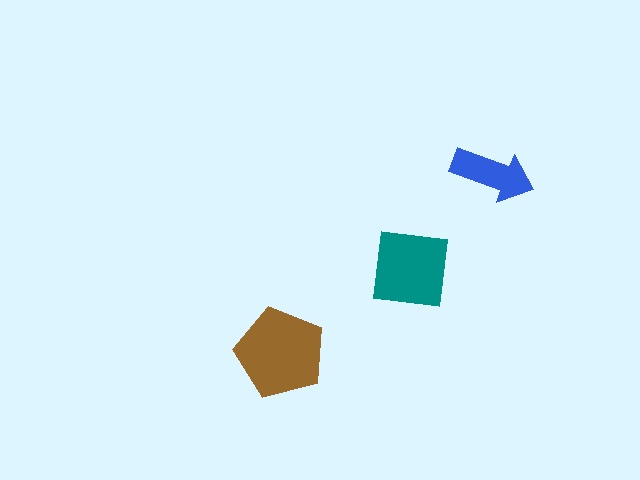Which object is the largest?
The brown pentagon.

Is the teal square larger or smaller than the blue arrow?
Larger.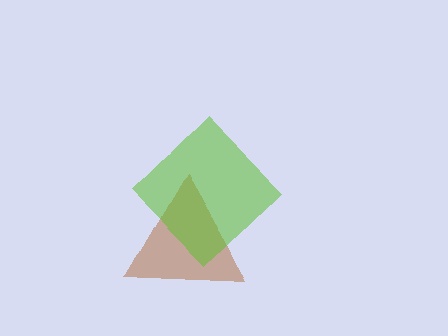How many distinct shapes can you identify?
There are 2 distinct shapes: a brown triangle, a lime diamond.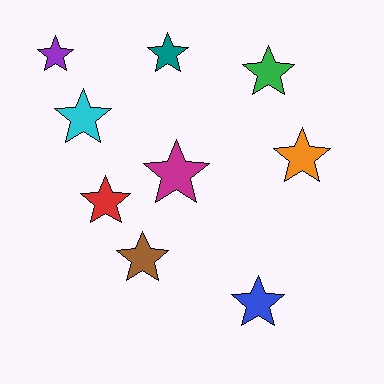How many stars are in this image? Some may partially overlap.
There are 9 stars.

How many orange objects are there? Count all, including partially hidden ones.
There is 1 orange object.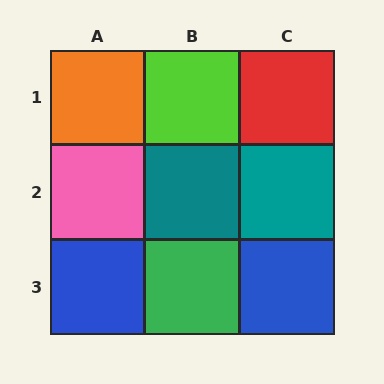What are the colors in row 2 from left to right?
Pink, teal, teal.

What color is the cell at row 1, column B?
Lime.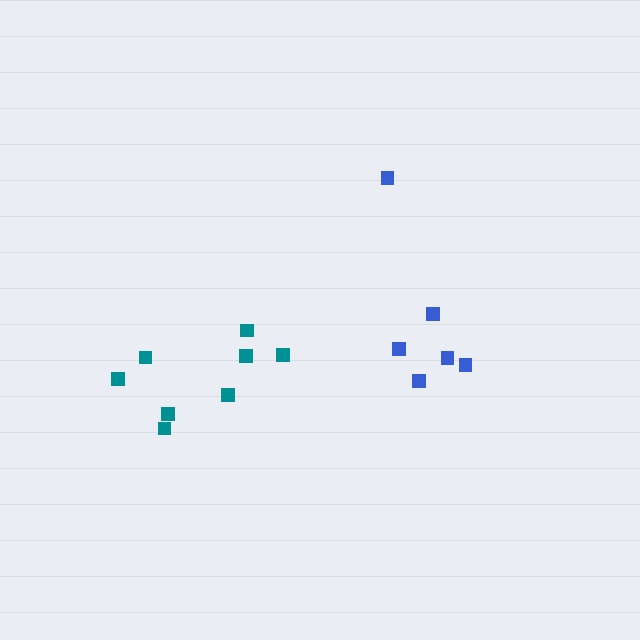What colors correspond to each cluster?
The clusters are colored: blue, teal.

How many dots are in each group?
Group 1: 6 dots, Group 2: 8 dots (14 total).